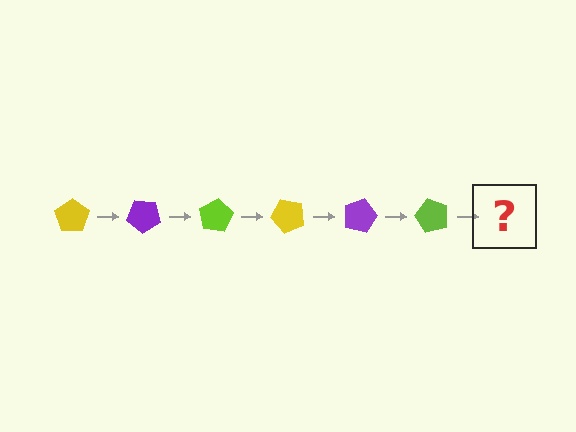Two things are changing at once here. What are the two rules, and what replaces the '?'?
The two rules are that it rotates 40 degrees each step and the color cycles through yellow, purple, and lime. The '?' should be a yellow pentagon, rotated 240 degrees from the start.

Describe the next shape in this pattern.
It should be a yellow pentagon, rotated 240 degrees from the start.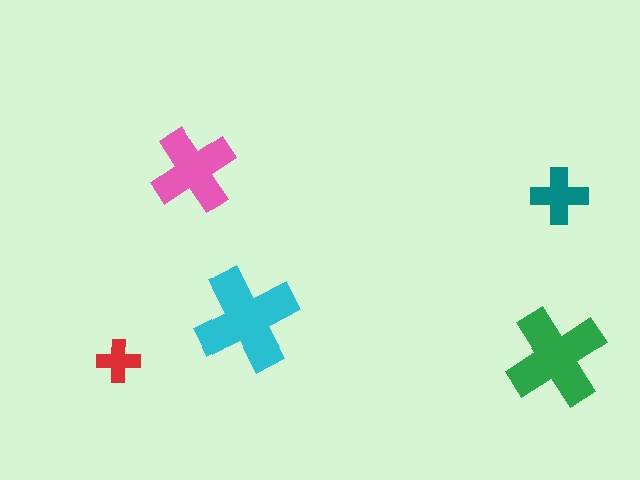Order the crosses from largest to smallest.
the cyan one, the green one, the pink one, the teal one, the red one.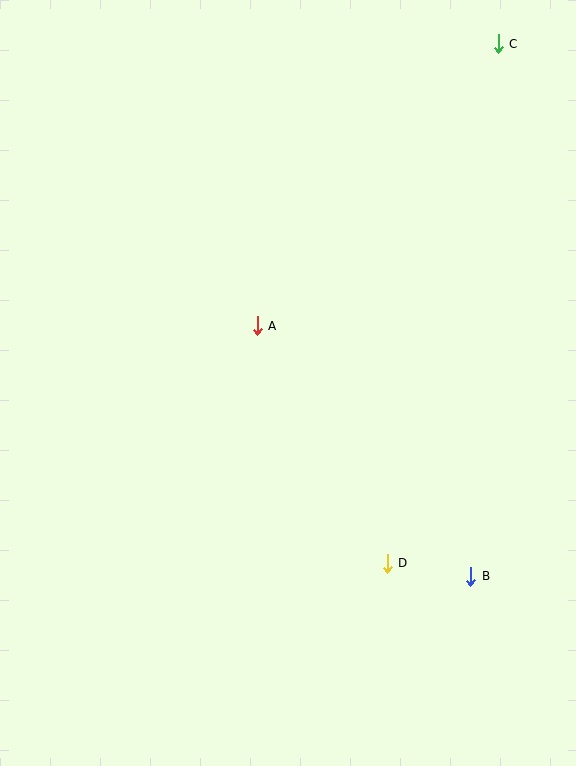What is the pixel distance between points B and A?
The distance between B and A is 329 pixels.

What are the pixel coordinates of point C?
Point C is at (498, 44).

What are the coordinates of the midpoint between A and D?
The midpoint between A and D is at (322, 445).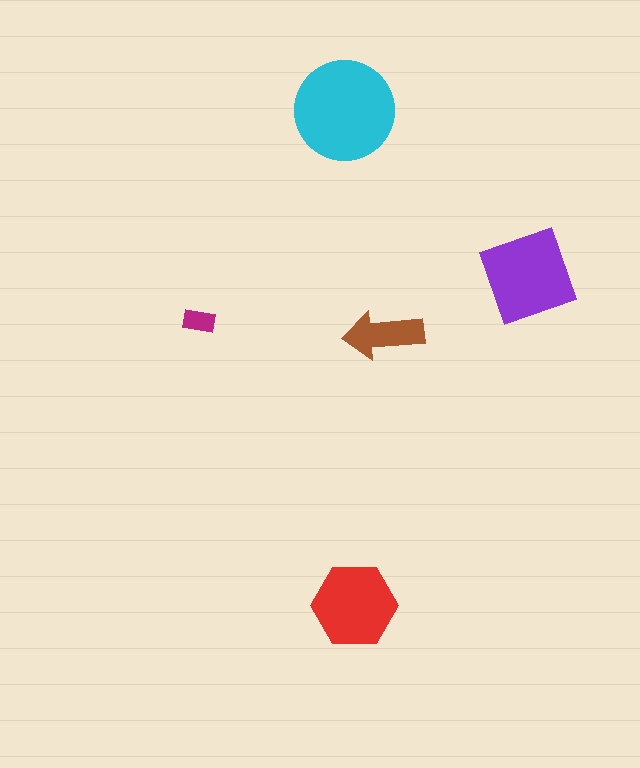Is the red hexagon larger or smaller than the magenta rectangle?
Larger.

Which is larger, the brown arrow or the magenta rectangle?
The brown arrow.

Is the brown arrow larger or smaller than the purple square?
Smaller.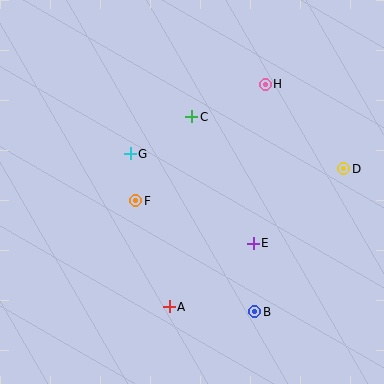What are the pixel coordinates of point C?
Point C is at (192, 117).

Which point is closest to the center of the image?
Point F at (136, 201) is closest to the center.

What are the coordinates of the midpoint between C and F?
The midpoint between C and F is at (164, 159).